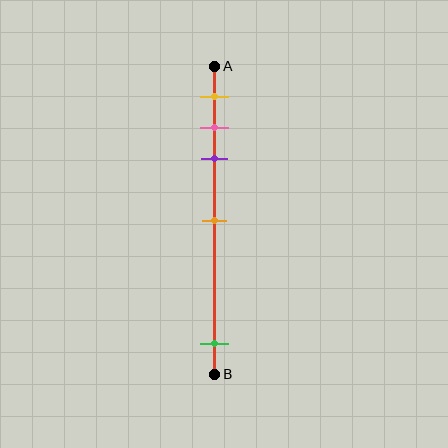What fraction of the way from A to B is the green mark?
The green mark is approximately 90% (0.9) of the way from A to B.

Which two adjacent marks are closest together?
The pink and purple marks are the closest adjacent pair.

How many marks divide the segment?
There are 5 marks dividing the segment.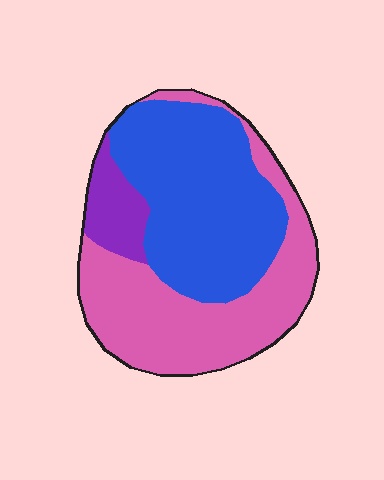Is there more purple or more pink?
Pink.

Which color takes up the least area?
Purple, at roughly 10%.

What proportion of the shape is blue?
Blue takes up about one half (1/2) of the shape.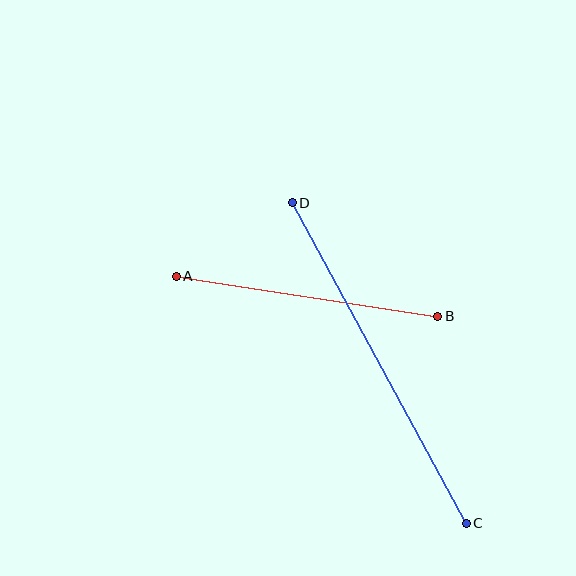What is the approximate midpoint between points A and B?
The midpoint is at approximately (307, 296) pixels.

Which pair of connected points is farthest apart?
Points C and D are farthest apart.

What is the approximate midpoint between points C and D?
The midpoint is at approximately (379, 363) pixels.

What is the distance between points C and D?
The distance is approximately 364 pixels.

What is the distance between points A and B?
The distance is approximately 264 pixels.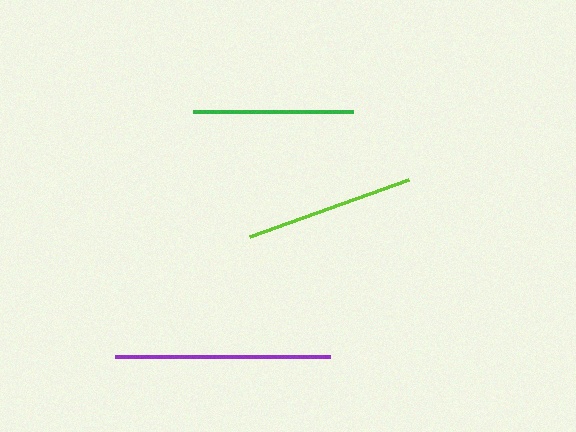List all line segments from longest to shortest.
From longest to shortest: purple, lime, green.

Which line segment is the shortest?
The green line is the shortest at approximately 160 pixels.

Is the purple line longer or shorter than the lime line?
The purple line is longer than the lime line.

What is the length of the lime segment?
The lime segment is approximately 169 pixels long.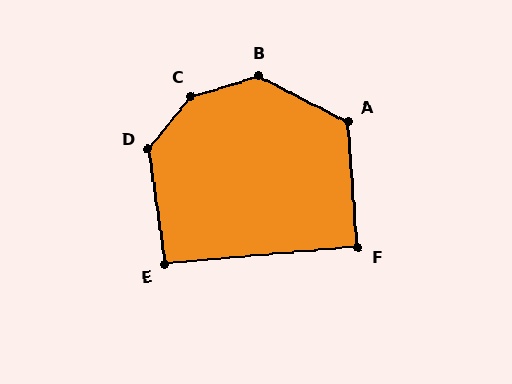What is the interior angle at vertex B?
Approximately 136 degrees (obtuse).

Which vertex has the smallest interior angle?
F, at approximately 91 degrees.